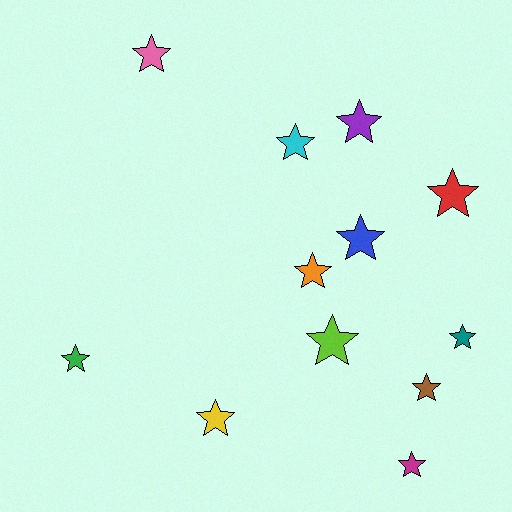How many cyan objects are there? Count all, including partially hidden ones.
There is 1 cyan object.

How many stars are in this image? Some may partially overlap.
There are 12 stars.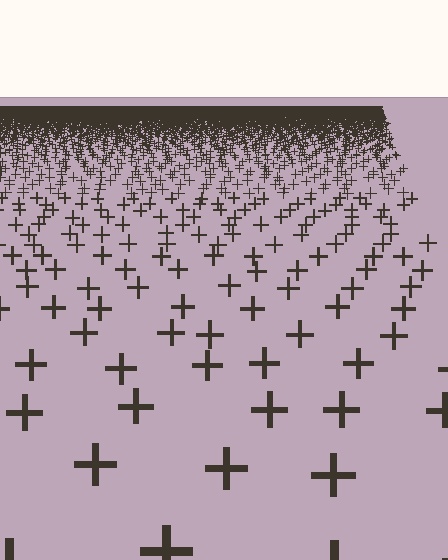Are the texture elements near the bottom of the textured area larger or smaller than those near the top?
Larger. Near the bottom, elements are closer to the viewer and appear at a bigger on-screen size.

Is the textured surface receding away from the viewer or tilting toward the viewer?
The surface is receding away from the viewer. Texture elements get smaller and denser toward the top.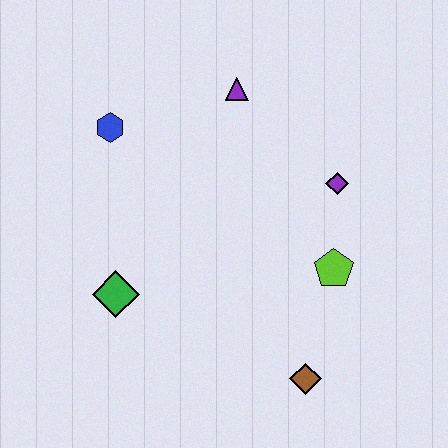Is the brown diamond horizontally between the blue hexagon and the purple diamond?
Yes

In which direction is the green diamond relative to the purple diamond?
The green diamond is to the left of the purple diamond.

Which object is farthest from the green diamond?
The purple diamond is farthest from the green diamond.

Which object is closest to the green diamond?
The blue hexagon is closest to the green diamond.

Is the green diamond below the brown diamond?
No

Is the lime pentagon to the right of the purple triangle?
Yes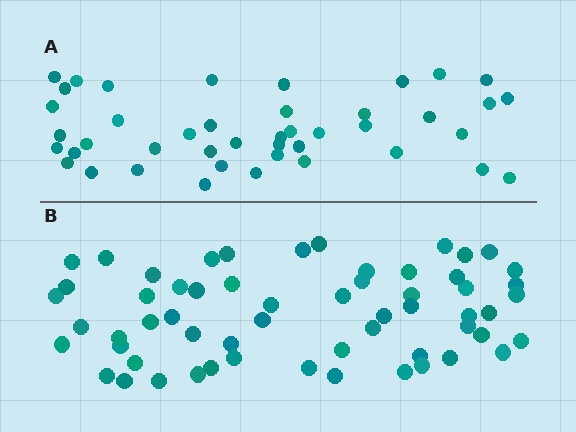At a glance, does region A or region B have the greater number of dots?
Region B (the bottom region) has more dots.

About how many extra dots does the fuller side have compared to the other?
Region B has approximately 15 more dots than region A.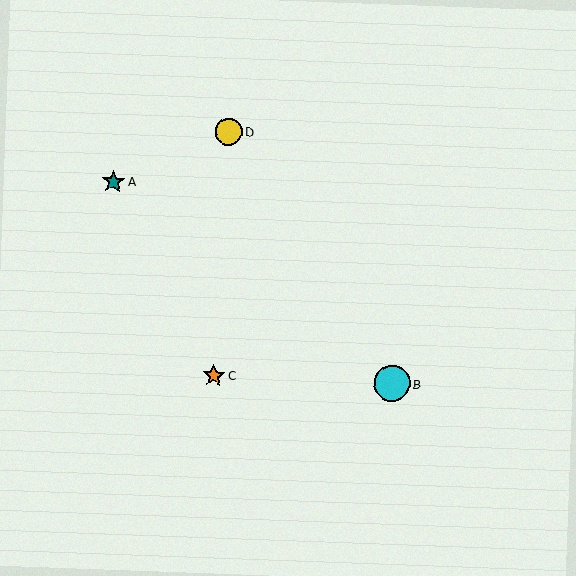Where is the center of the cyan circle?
The center of the cyan circle is at (392, 383).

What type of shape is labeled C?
Shape C is an orange star.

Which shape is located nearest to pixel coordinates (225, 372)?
The orange star (labeled C) at (214, 376) is nearest to that location.